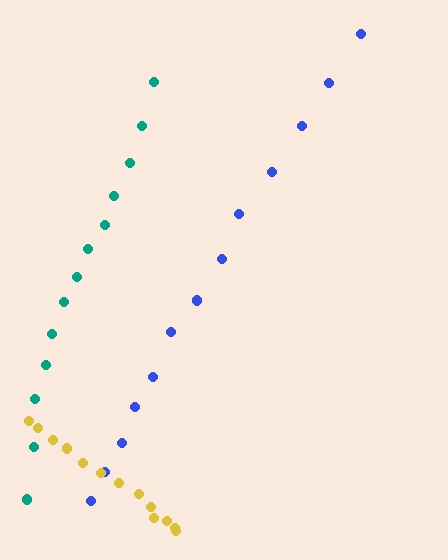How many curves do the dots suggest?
There are 3 distinct paths.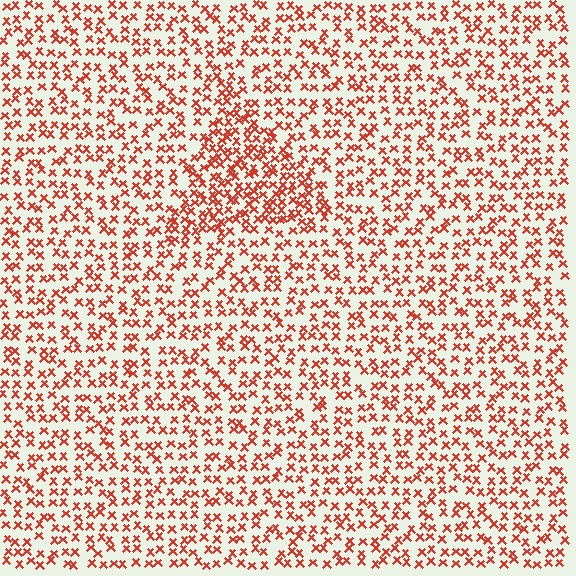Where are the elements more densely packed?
The elements are more densely packed inside the triangle boundary.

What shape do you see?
I see a triangle.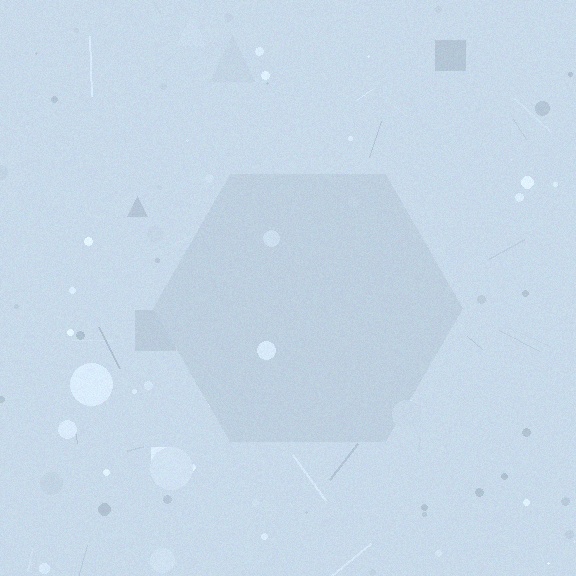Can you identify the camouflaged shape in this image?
The camouflaged shape is a hexagon.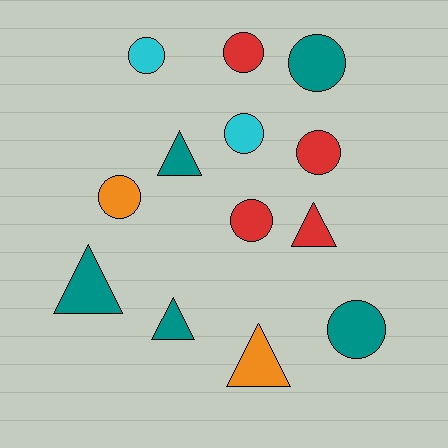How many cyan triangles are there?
There are no cyan triangles.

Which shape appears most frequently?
Circle, with 8 objects.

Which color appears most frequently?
Teal, with 5 objects.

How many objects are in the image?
There are 13 objects.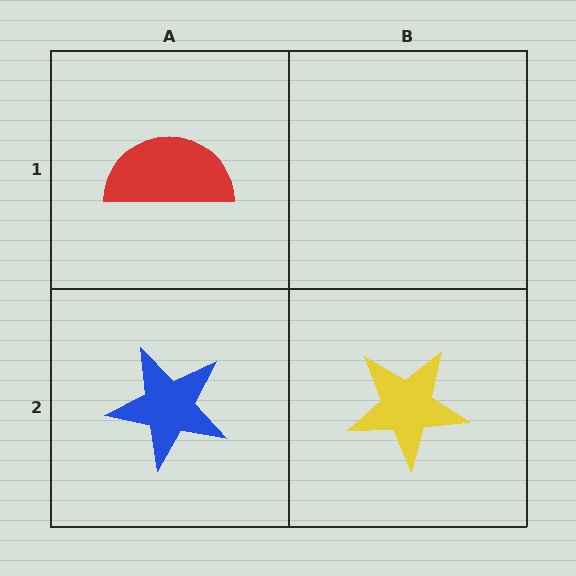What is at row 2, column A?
A blue star.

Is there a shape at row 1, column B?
No, that cell is empty.